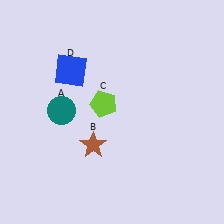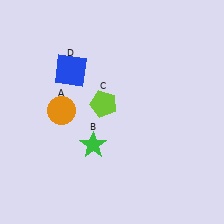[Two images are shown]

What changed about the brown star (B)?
In Image 1, B is brown. In Image 2, it changed to green.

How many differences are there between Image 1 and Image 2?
There are 2 differences between the two images.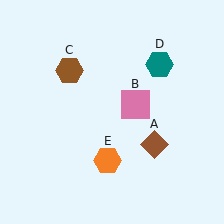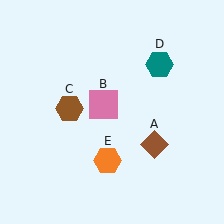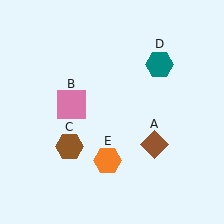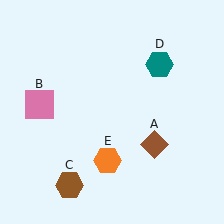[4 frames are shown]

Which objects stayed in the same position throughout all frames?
Brown diamond (object A) and teal hexagon (object D) and orange hexagon (object E) remained stationary.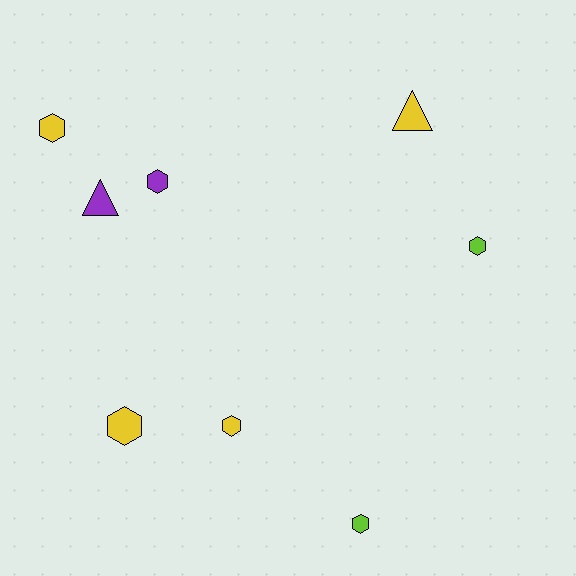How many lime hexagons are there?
There are 2 lime hexagons.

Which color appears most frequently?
Yellow, with 4 objects.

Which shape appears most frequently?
Hexagon, with 6 objects.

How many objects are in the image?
There are 8 objects.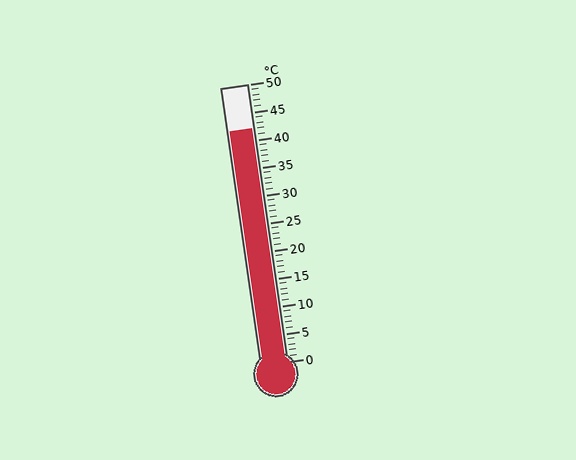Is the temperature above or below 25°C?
The temperature is above 25°C.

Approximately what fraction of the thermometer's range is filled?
The thermometer is filled to approximately 85% of its range.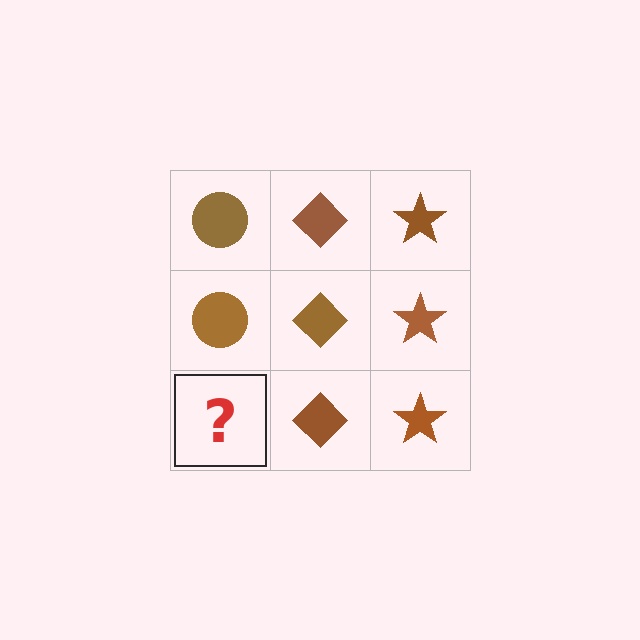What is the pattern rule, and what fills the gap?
The rule is that each column has a consistent shape. The gap should be filled with a brown circle.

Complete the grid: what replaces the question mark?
The question mark should be replaced with a brown circle.